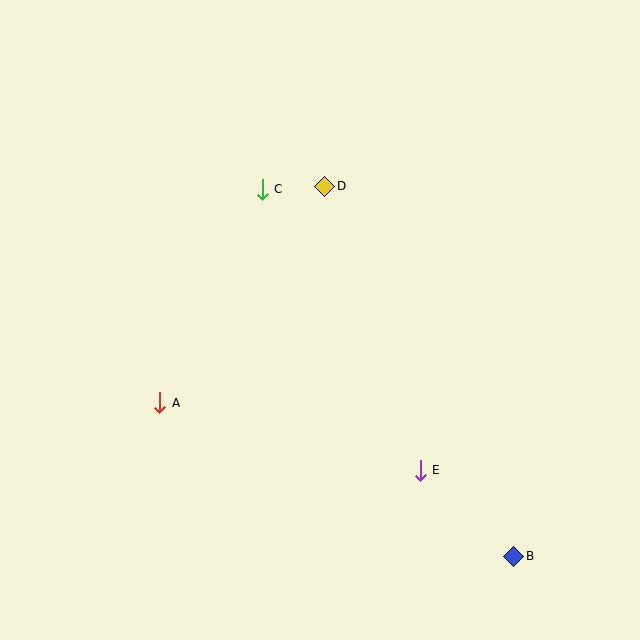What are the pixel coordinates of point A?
Point A is at (160, 403).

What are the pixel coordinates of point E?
Point E is at (420, 470).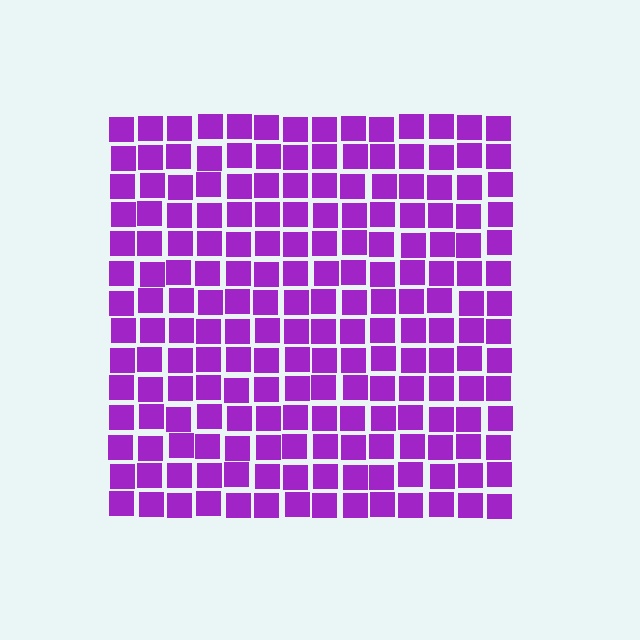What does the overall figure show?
The overall figure shows a square.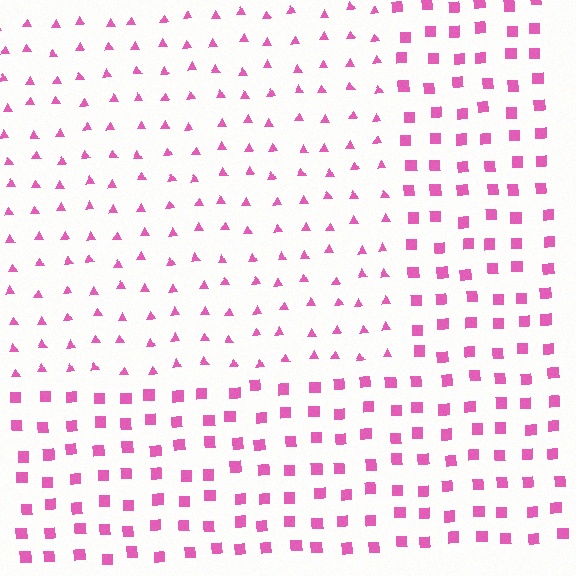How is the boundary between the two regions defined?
The boundary is defined by a change in element shape: triangles inside vs. squares outside. All elements share the same color and spacing.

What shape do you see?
I see a rectangle.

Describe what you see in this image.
The image is filled with small pink elements arranged in a uniform grid. A rectangle-shaped region contains triangles, while the surrounding area contains squares. The boundary is defined purely by the change in element shape.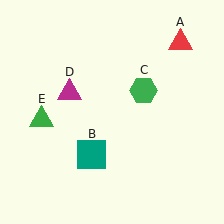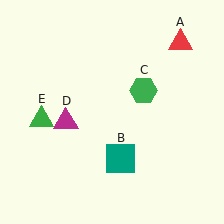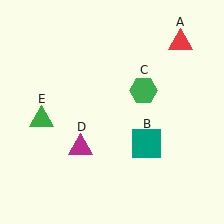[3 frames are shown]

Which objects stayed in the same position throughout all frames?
Red triangle (object A) and green hexagon (object C) and green triangle (object E) remained stationary.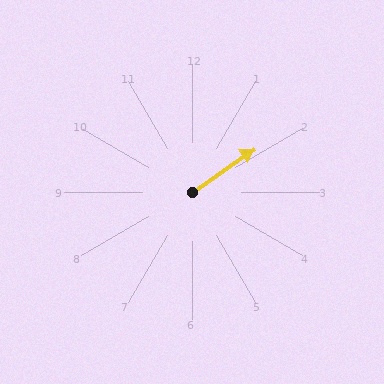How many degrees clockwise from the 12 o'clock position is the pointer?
Approximately 55 degrees.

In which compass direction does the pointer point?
Northeast.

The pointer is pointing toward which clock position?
Roughly 2 o'clock.